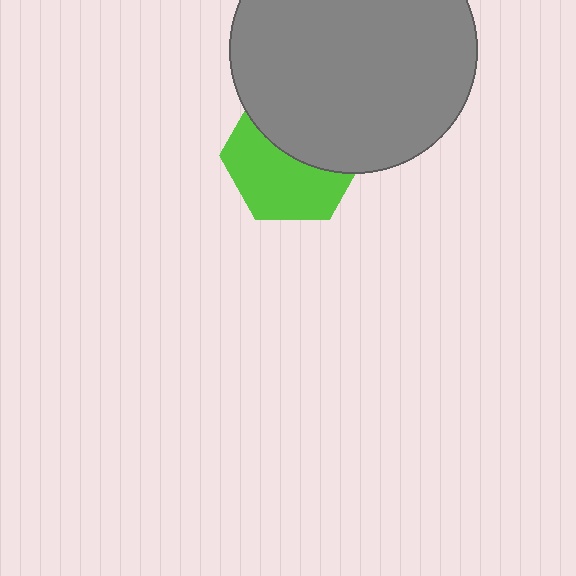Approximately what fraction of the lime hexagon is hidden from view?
Roughly 47% of the lime hexagon is hidden behind the gray circle.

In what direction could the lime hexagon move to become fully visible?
The lime hexagon could move down. That would shift it out from behind the gray circle entirely.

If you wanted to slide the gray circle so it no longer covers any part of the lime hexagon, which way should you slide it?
Slide it up — that is the most direct way to separate the two shapes.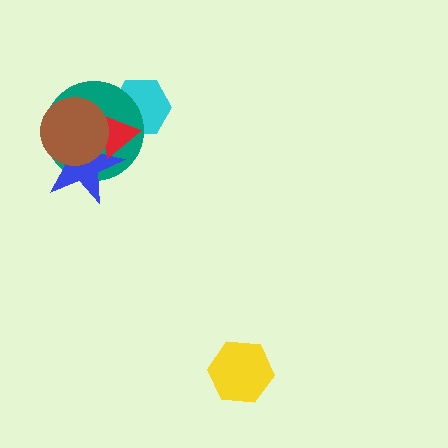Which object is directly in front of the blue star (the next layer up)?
The red triangle is directly in front of the blue star.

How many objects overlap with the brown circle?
3 objects overlap with the brown circle.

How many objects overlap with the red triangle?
4 objects overlap with the red triangle.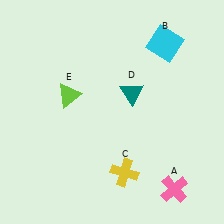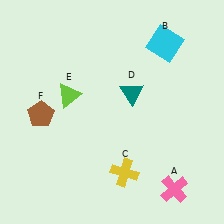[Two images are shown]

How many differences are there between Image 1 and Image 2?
There is 1 difference between the two images.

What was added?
A brown pentagon (F) was added in Image 2.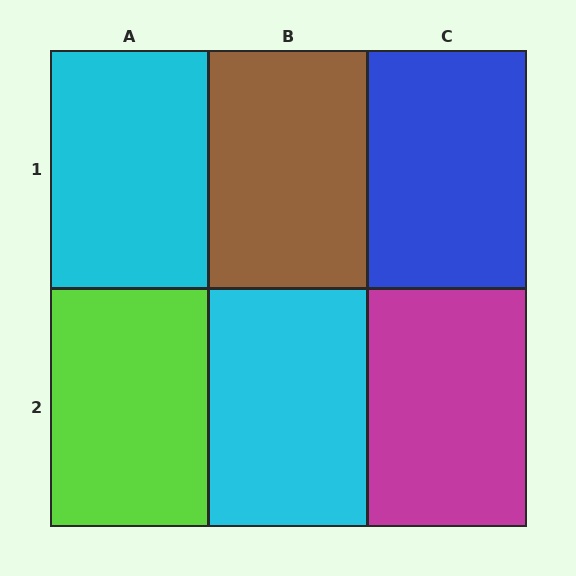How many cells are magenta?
1 cell is magenta.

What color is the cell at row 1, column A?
Cyan.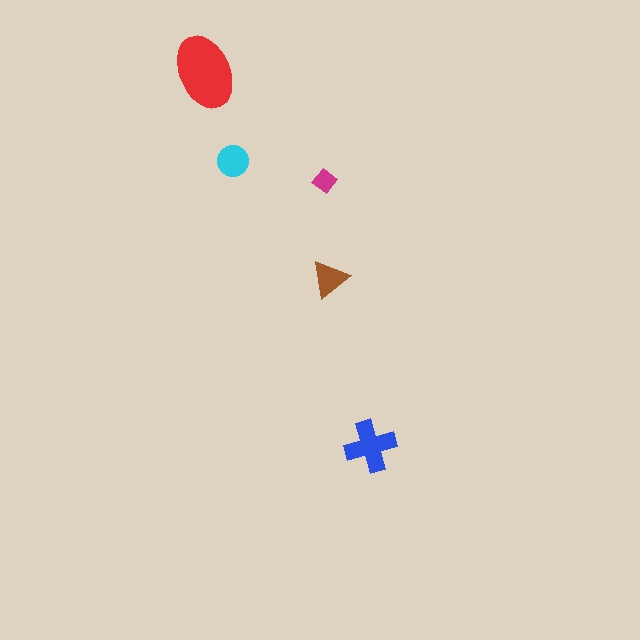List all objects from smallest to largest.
The magenta diamond, the brown triangle, the cyan circle, the blue cross, the red ellipse.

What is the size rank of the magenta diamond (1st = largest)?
5th.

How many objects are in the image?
There are 5 objects in the image.